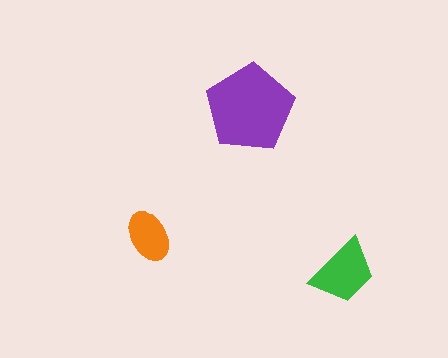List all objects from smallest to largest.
The orange ellipse, the green trapezoid, the purple pentagon.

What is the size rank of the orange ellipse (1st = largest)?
3rd.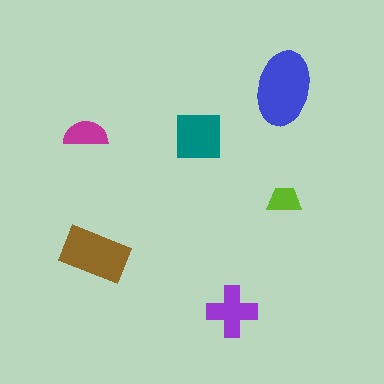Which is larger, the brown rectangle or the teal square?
The brown rectangle.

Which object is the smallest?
The lime trapezoid.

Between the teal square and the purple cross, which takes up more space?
The teal square.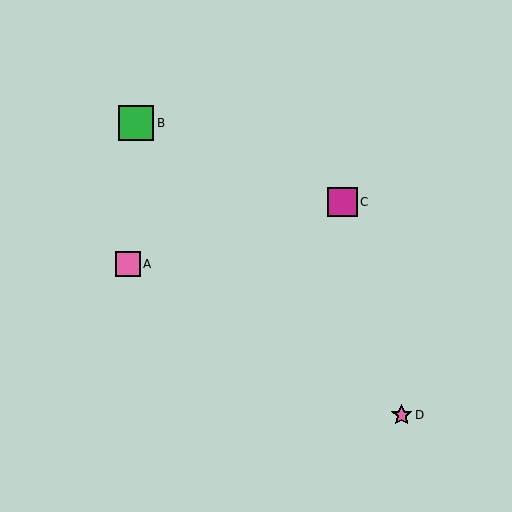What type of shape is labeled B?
Shape B is a green square.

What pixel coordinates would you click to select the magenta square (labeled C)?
Click at (343, 202) to select the magenta square C.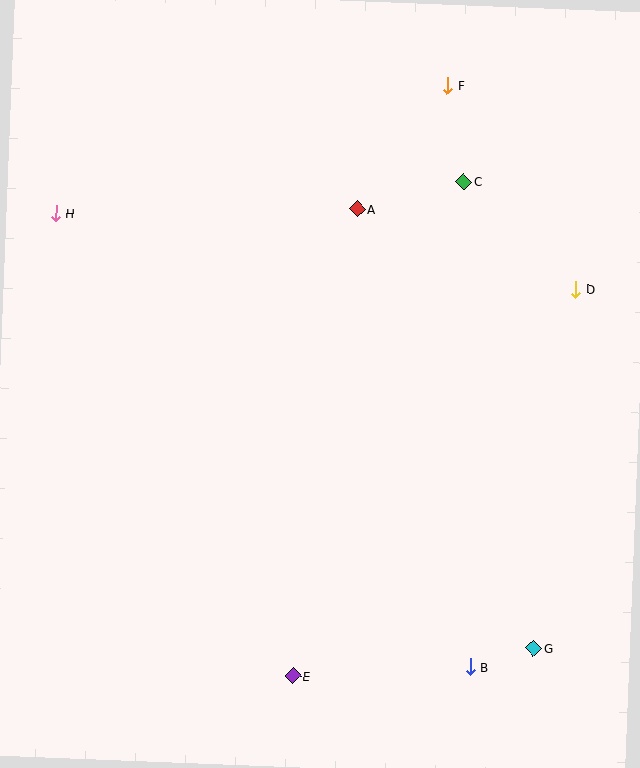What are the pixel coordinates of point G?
Point G is at (534, 648).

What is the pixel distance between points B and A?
The distance between B and A is 472 pixels.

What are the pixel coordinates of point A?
Point A is at (357, 209).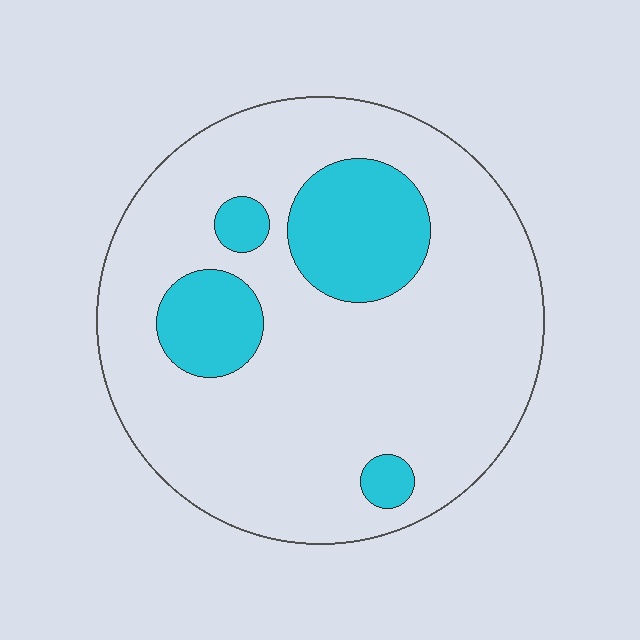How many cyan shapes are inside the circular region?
4.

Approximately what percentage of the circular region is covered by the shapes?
Approximately 20%.